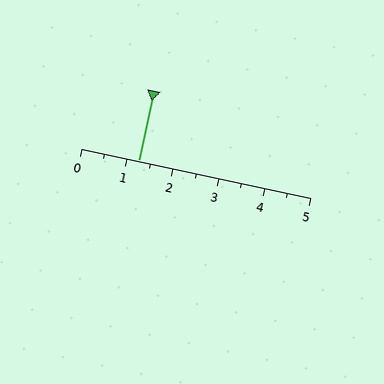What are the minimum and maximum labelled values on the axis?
The axis runs from 0 to 5.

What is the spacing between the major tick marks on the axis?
The major ticks are spaced 1 apart.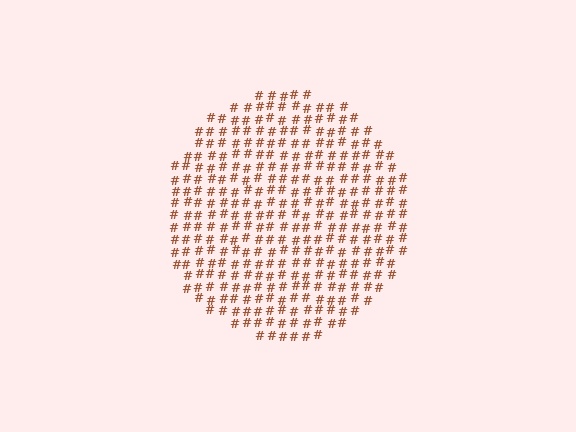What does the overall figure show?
The overall figure shows a circle.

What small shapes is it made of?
It is made of small hash symbols.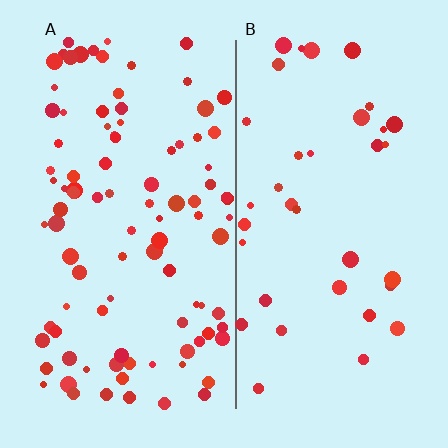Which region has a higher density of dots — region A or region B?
A (the left).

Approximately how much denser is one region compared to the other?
Approximately 2.6× — region A over region B.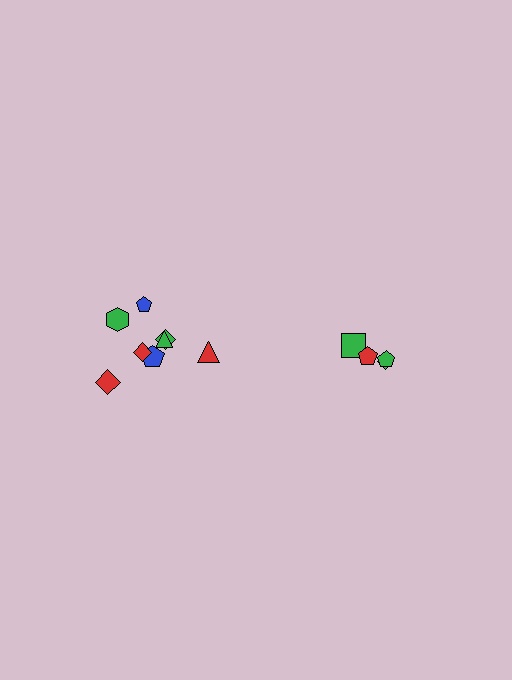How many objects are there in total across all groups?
There are 12 objects.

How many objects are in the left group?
There are 8 objects.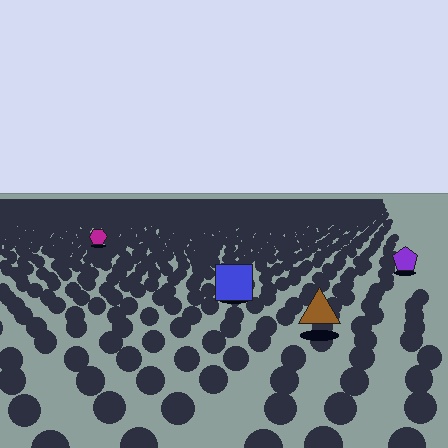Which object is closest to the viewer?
The brown triangle is closest. The texture marks near it are larger and more spread out.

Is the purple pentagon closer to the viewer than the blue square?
No. The blue square is closer — you can tell from the texture gradient: the ground texture is coarser near it.